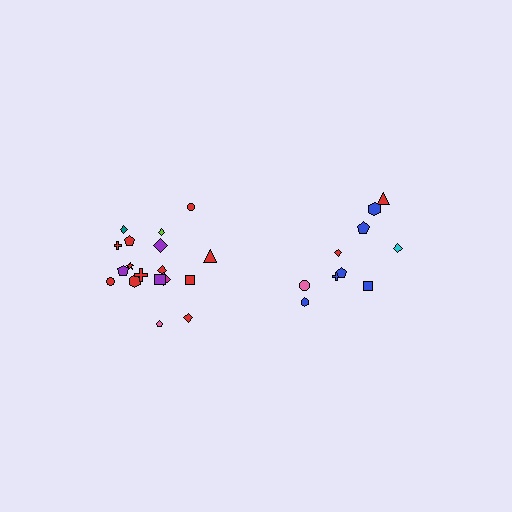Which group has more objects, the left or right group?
The left group.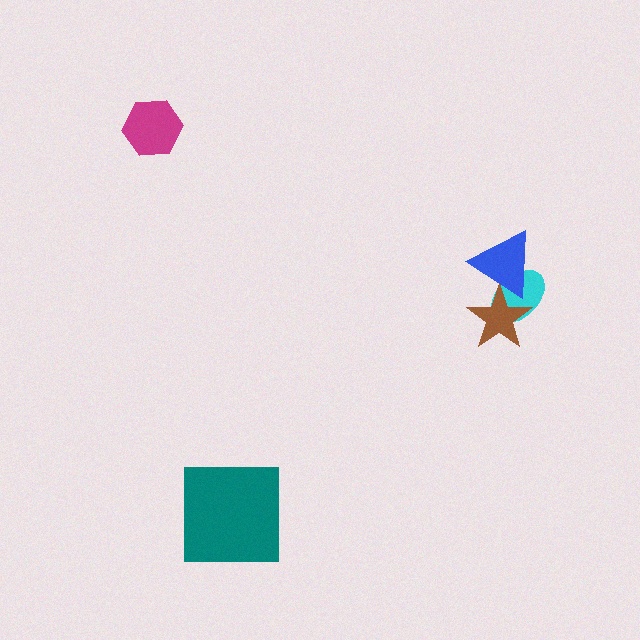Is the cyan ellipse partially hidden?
Yes, it is partially covered by another shape.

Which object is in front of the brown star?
The blue triangle is in front of the brown star.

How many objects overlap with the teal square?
0 objects overlap with the teal square.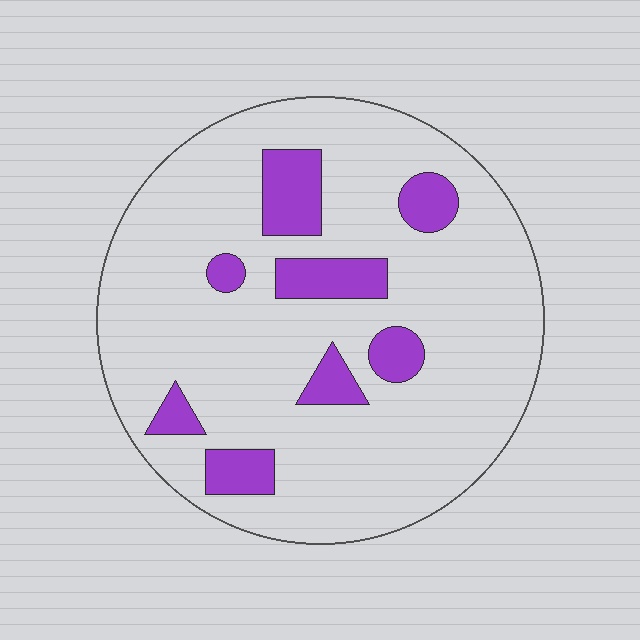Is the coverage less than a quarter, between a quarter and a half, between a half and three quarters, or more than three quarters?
Less than a quarter.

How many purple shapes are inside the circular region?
8.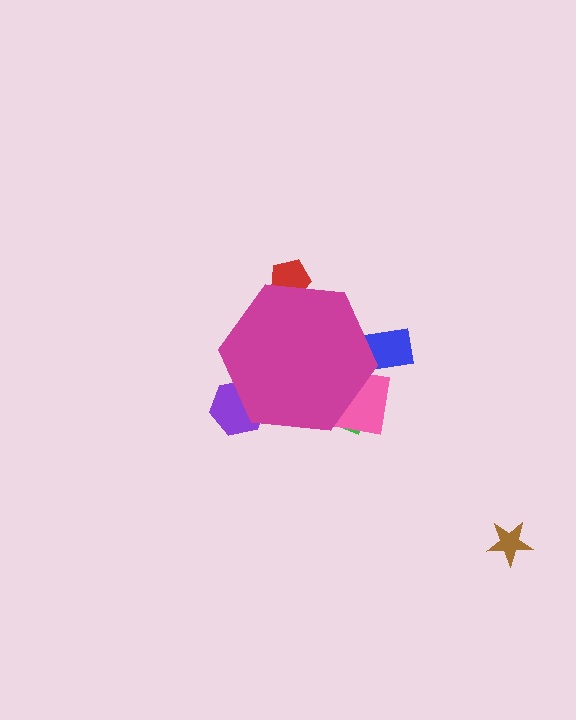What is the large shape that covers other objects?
A magenta hexagon.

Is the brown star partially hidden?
No, the brown star is fully visible.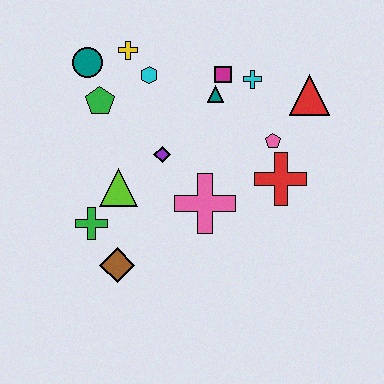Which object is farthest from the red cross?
The teal circle is farthest from the red cross.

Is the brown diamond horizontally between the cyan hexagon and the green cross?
Yes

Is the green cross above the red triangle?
No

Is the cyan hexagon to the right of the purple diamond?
No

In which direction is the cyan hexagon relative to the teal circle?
The cyan hexagon is to the right of the teal circle.